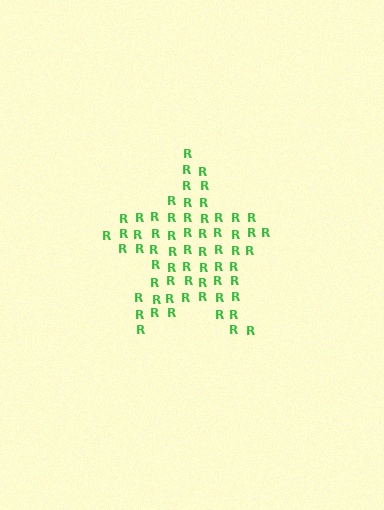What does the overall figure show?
The overall figure shows a star.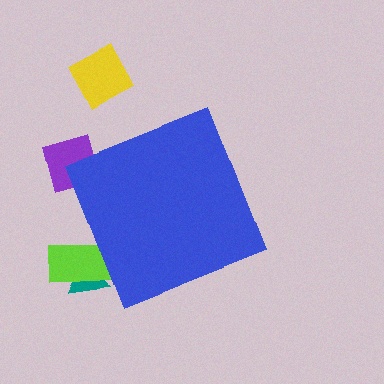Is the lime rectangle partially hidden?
Yes, the lime rectangle is partially hidden behind the blue diamond.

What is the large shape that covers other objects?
A blue diamond.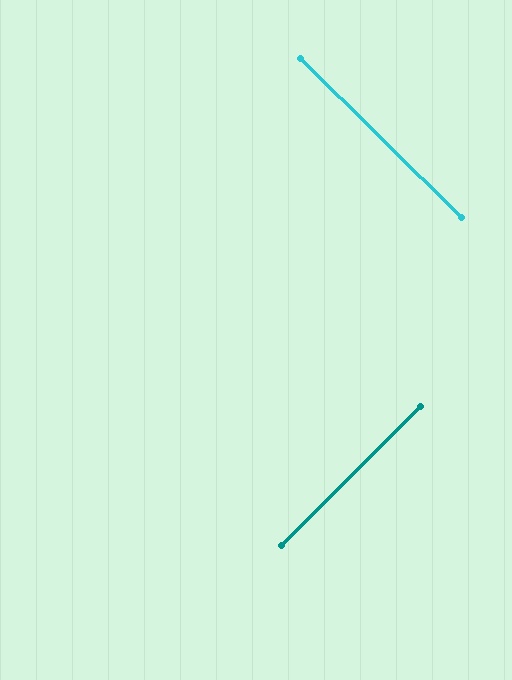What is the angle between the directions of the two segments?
Approximately 89 degrees.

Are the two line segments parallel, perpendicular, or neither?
Perpendicular — they meet at approximately 89°.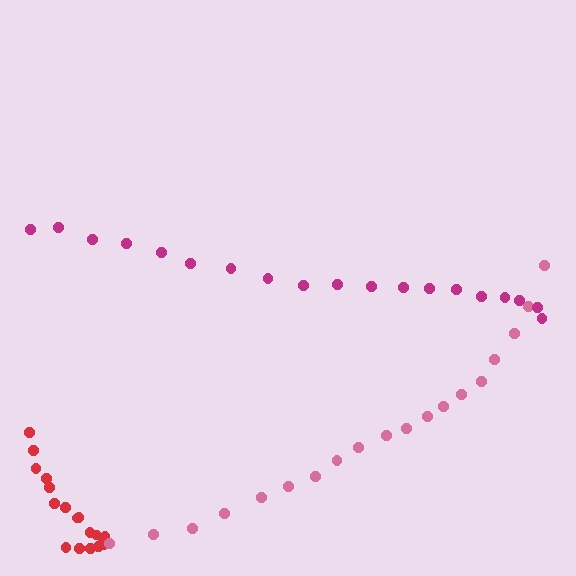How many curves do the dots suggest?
There are 3 distinct paths.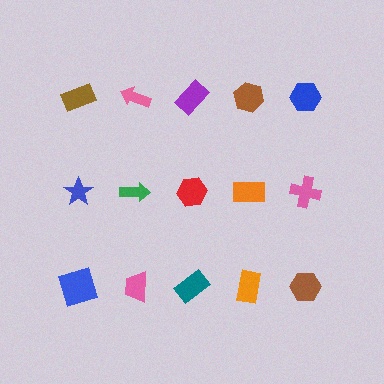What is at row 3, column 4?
An orange rectangle.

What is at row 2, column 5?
A pink cross.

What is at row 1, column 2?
A pink arrow.